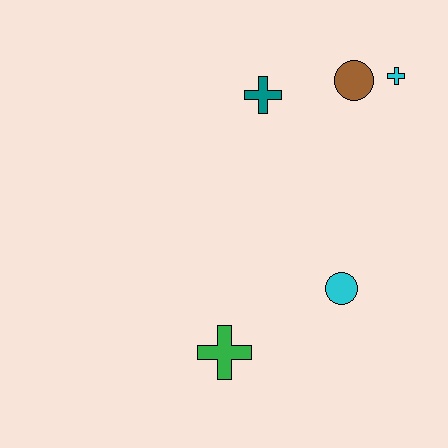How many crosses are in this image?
There are 3 crosses.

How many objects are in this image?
There are 5 objects.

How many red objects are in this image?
There are no red objects.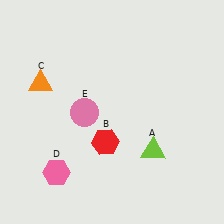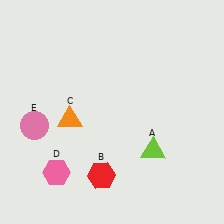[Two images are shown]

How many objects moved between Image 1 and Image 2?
3 objects moved between the two images.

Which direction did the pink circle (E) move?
The pink circle (E) moved left.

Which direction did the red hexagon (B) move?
The red hexagon (B) moved down.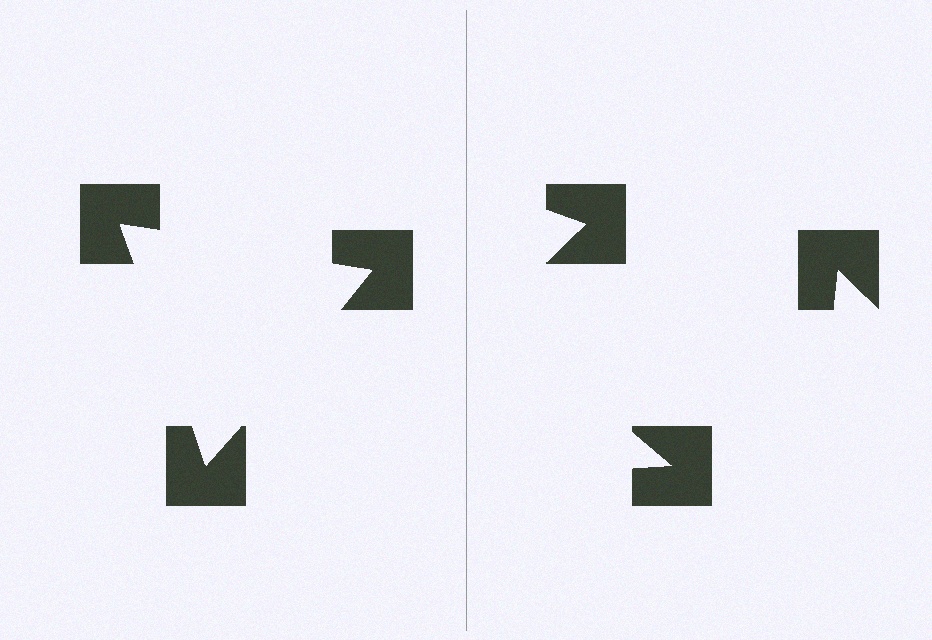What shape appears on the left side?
An illusory triangle.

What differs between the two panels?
The notched squares are positioned identically on both sides; only the wedge orientations differ. On the left they align to a triangle; on the right they are misaligned.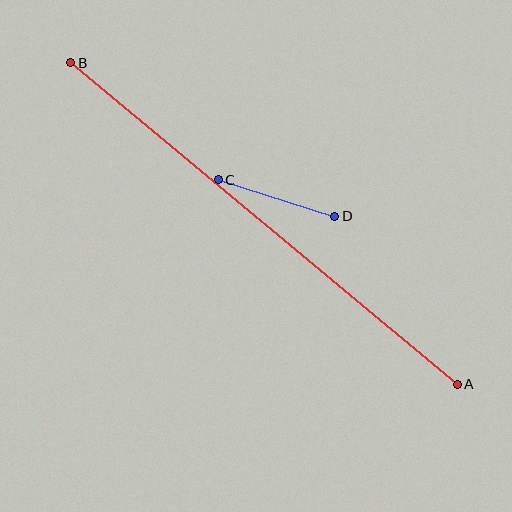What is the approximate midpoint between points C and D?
The midpoint is at approximately (276, 198) pixels.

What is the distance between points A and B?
The distance is approximately 503 pixels.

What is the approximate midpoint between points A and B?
The midpoint is at approximately (264, 223) pixels.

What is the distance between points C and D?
The distance is approximately 122 pixels.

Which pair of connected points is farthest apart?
Points A and B are farthest apart.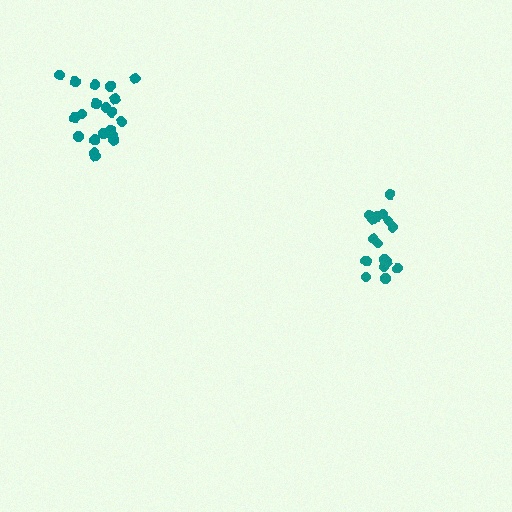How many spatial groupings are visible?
There are 2 spatial groupings.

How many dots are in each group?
Group 1: 20 dots, Group 2: 17 dots (37 total).